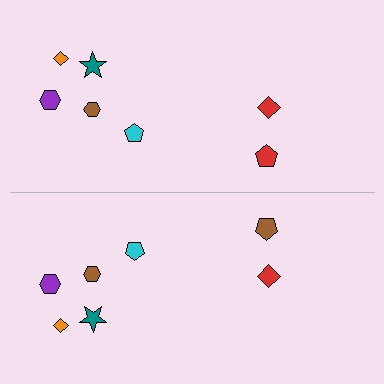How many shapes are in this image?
There are 14 shapes in this image.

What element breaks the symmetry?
The brown pentagon on the bottom side breaks the symmetry — its mirror counterpart is red.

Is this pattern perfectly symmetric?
No, the pattern is not perfectly symmetric. The brown pentagon on the bottom side breaks the symmetry — its mirror counterpart is red.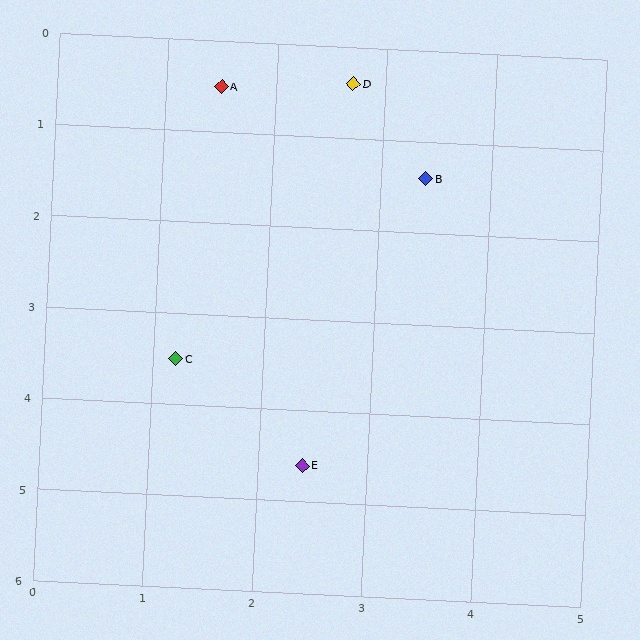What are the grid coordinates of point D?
Point D is at approximately (2.7, 0.4).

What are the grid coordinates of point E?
Point E is at approximately (2.4, 4.6).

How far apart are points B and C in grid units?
Points B and C are about 3.0 grid units apart.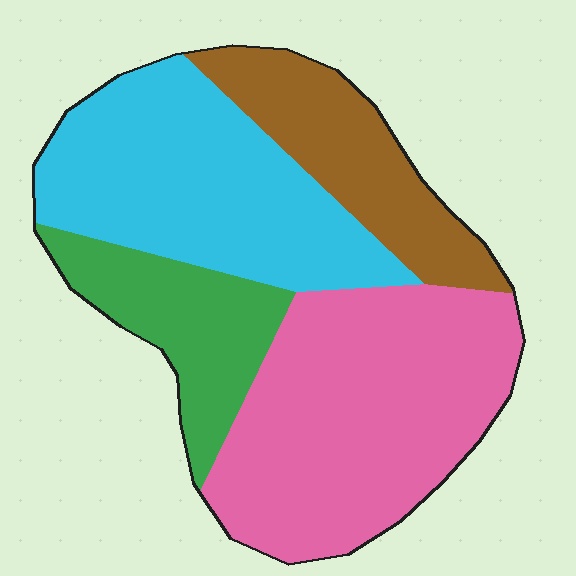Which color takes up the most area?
Pink, at roughly 40%.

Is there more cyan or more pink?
Pink.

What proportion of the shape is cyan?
Cyan takes up between a sixth and a third of the shape.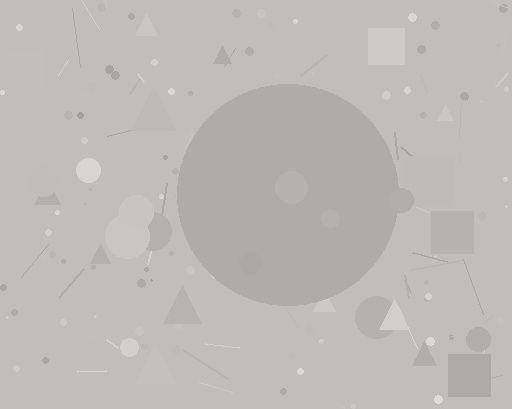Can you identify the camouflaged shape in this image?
The camouflaged shape is a circle.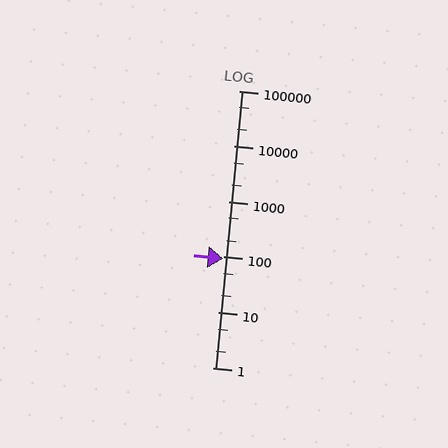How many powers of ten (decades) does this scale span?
The scale spans 5 decades, from 1 to 100000.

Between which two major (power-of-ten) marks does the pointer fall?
The pointer is between 10 and 100.